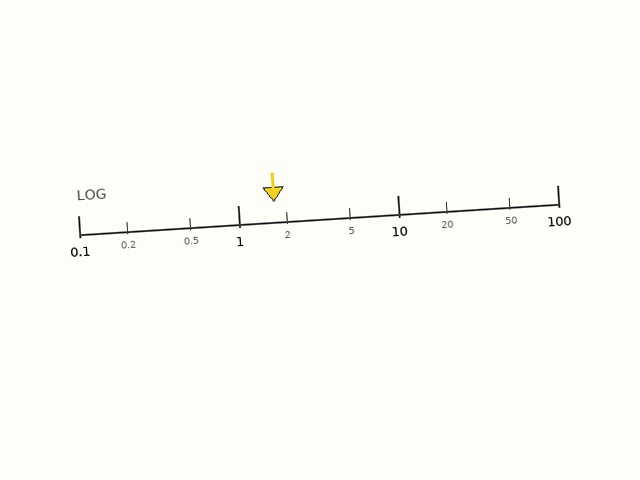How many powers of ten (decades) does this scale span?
The scale spans 3 decades, from 0.1 to 100.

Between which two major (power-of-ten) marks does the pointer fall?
The pointer is between 1 and 10.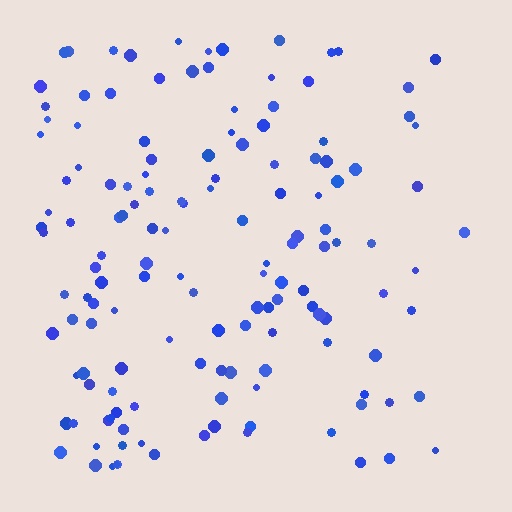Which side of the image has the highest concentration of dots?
The left.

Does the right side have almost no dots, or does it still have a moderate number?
Still a moderate number, just noticeably fewer than the left.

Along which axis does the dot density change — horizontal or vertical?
Horizontal.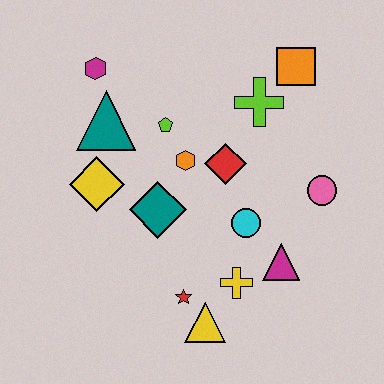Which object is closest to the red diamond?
The orange hexagon is closest to the red diamond.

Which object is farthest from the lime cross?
The yellow triangle is farthest from the lime cross.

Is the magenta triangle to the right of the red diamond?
Yes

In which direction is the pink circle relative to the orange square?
The pink circle is below the orange square.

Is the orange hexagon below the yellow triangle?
No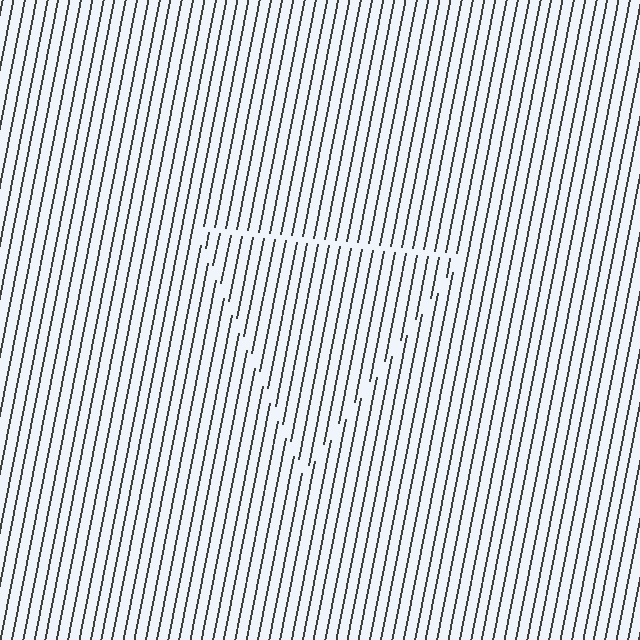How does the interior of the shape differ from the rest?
The interior of the shape contains the same grating, shifted by half a period — the contour is defined by the phase discontinuity where line-ends from the inner and outer gratings abut.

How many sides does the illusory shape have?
3 sides — the line-ends trace a triangle.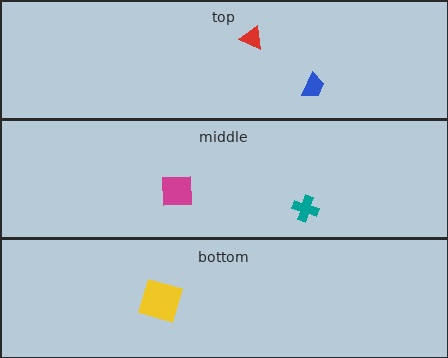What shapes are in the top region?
The red triangle, the blue trapezoid.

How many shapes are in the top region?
2.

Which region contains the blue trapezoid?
The top region.